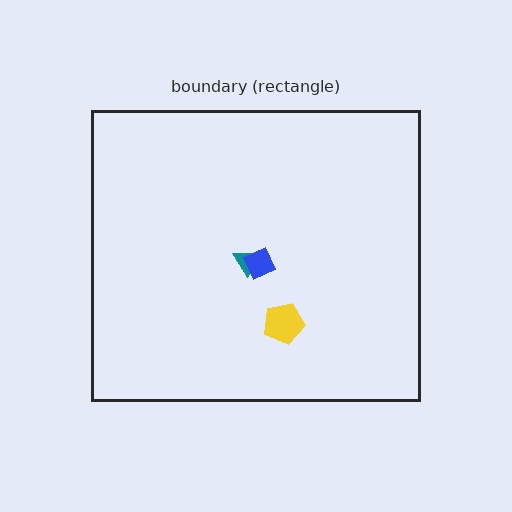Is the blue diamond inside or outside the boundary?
Inside.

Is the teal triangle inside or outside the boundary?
Inside.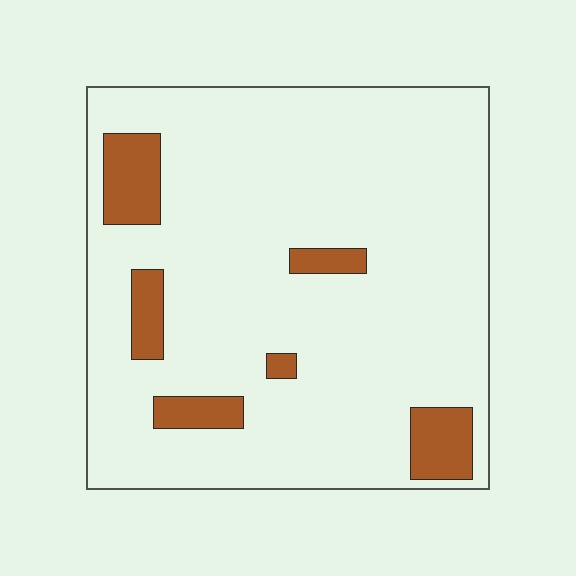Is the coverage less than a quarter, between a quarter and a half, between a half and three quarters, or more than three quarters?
Less than a quarter.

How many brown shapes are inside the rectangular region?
6.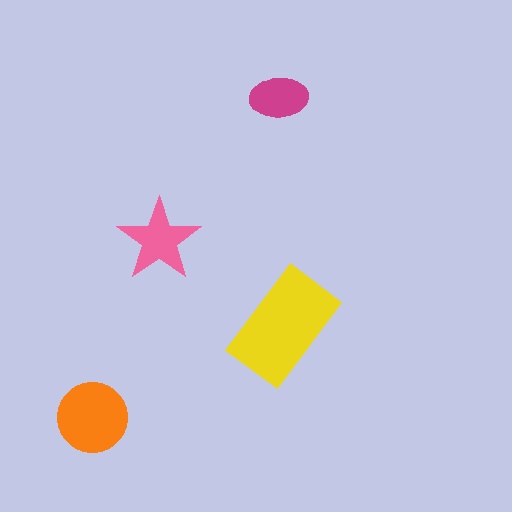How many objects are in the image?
There are 4 objects in the image.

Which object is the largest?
The yellow rectangle.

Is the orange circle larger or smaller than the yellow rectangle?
Smaller.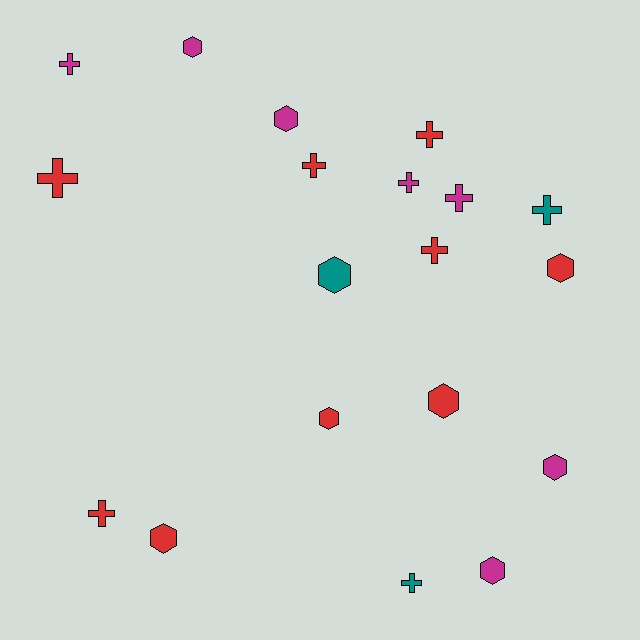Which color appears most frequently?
Red, with 9 objects.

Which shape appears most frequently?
Cross, with 10 objects.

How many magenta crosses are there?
There are 3 magenta crosses.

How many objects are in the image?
There are 19 objects.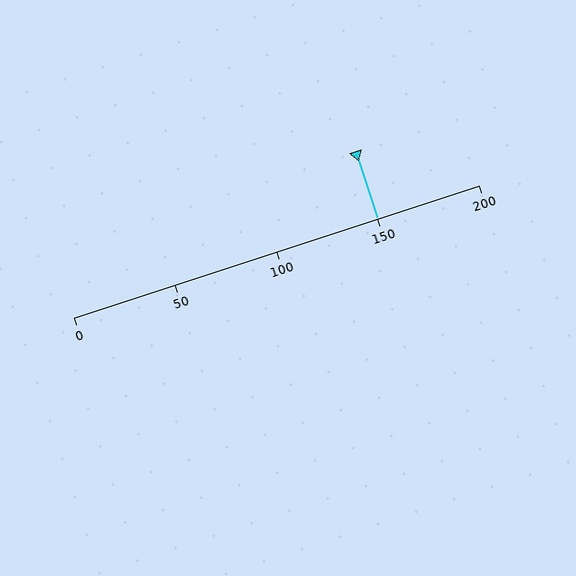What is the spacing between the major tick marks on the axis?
The major ticks are spaced 50 apart.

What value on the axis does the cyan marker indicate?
The marker indicates approximately 150.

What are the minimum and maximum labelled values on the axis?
The axis runs from 0 to 200.